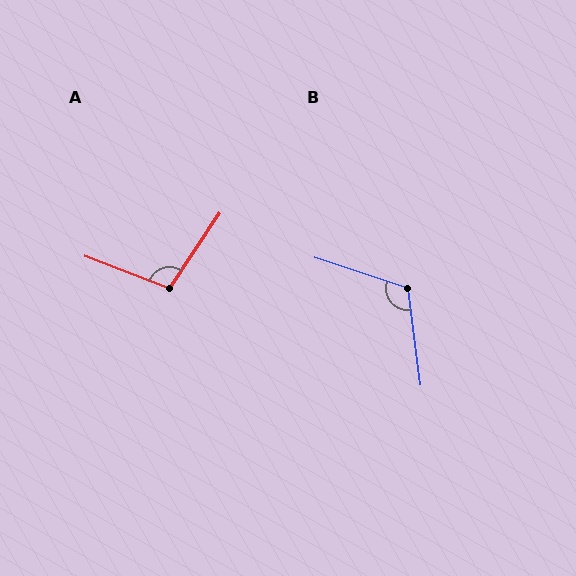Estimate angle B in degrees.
Approximately 116 degrees.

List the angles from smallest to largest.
A (103°), B (116°).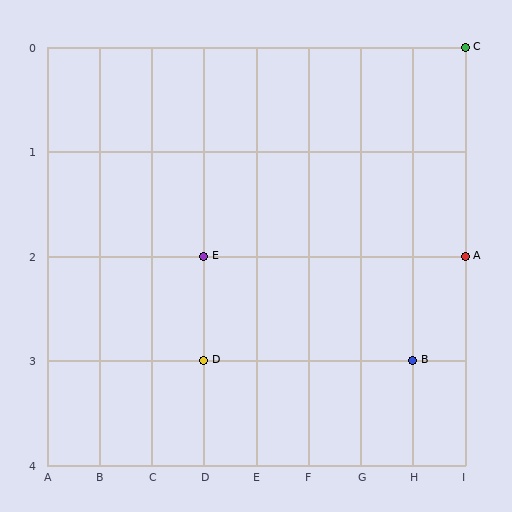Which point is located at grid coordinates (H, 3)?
Point B is at (H, 3).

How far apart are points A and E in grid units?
Points A and E are 5 columns apart.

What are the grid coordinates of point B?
Point B is at grid coordinates (H, 3).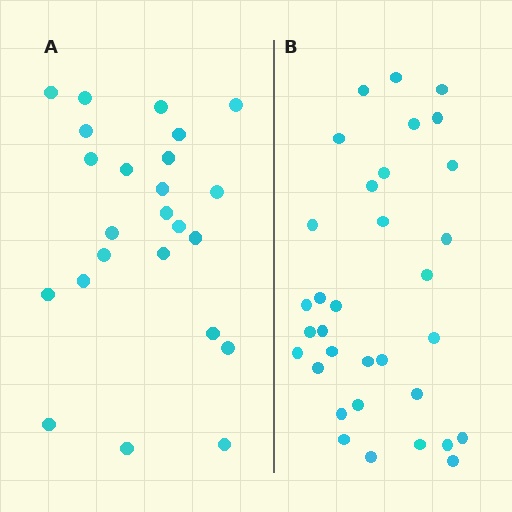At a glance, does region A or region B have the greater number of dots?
Region B (the right region) has more dots.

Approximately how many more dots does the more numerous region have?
Region B has roughly 8 or so more dots than region A.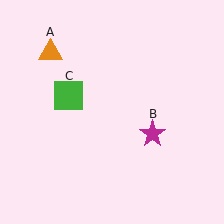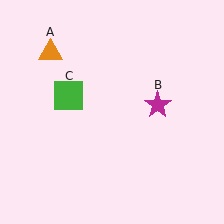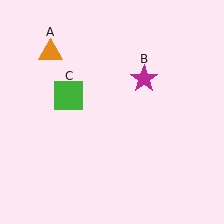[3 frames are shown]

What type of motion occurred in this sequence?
The magenta star (object B) rotated counterclockwise around the center of the scene.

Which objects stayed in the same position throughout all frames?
Orange triangle (object A) and green square (object C) remained stationary.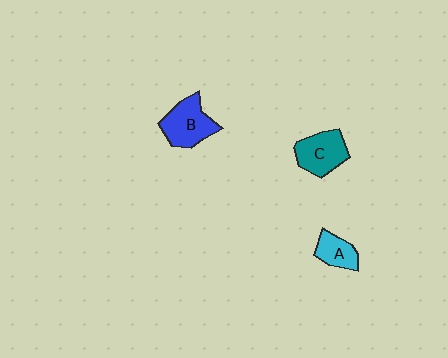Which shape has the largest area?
Shape B (blue).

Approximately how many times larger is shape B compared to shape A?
Approximately 1.7 times.